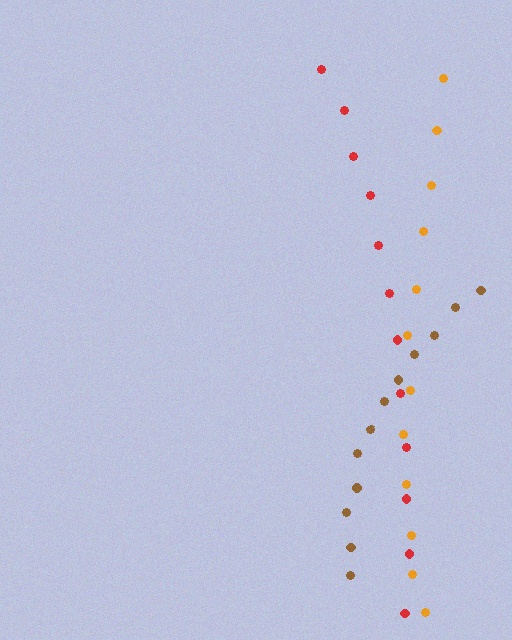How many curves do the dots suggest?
There are 3 distinct paths.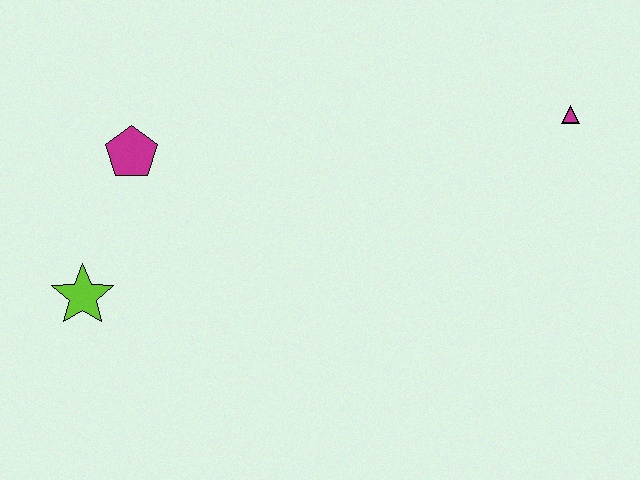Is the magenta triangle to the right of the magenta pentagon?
Yes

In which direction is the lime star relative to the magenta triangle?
The lime star is to the left of the magenta triangle.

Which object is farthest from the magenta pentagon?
The magenta triangle is farthest from the magenta pentagon.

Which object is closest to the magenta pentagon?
The lime star is closest to the magenta pentagon.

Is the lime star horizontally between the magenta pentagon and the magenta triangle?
No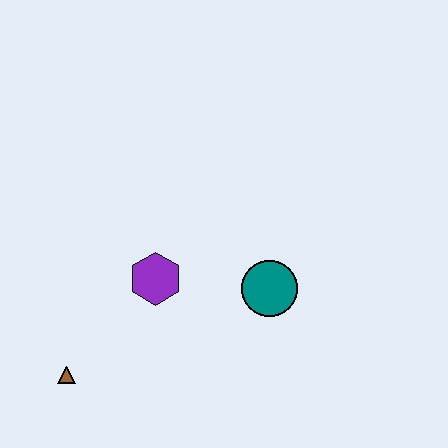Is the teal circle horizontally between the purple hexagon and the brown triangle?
No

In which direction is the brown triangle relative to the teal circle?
The brown triangle is to the left of the teal circle.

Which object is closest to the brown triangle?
The purple hexagon is closest to the brown triangle.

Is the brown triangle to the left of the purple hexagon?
Yes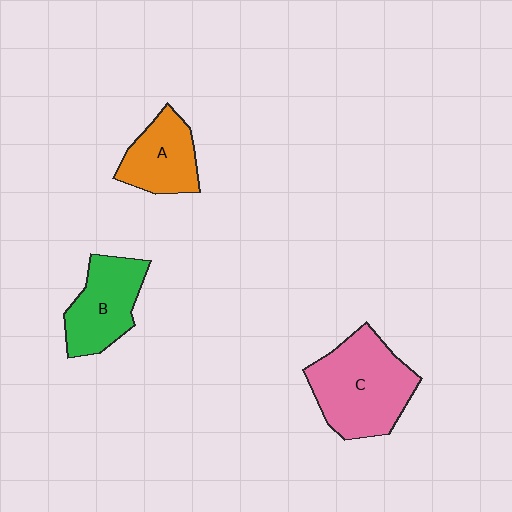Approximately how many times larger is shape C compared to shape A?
Approximately 1.7 times.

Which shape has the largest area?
Shape C (pink).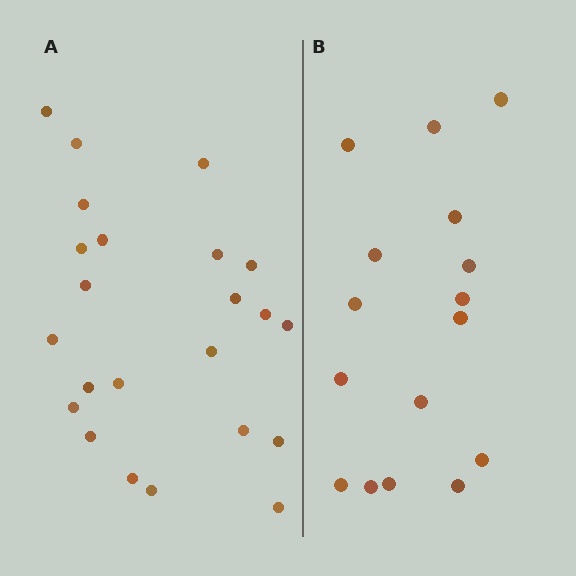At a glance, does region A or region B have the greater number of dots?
Region A (the left region) has more dots.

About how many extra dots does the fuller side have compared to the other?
Region A has roughly 8 or so more dots than region B.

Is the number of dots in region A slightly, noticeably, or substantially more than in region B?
Region A has noticeably more, but not dramatically so. The ratio is roughly 1.4 to 1.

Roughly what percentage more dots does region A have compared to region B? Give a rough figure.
About 45% more.